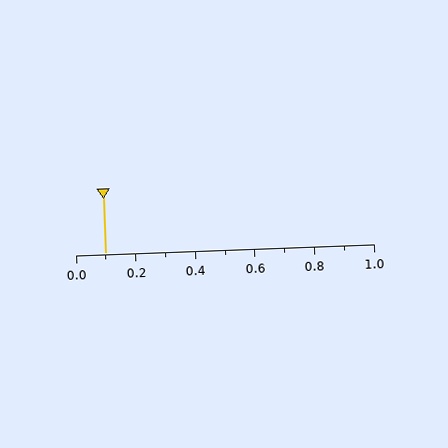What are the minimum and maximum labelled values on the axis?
The axis runs from 0.0 to 1.0.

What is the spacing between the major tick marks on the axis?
The major ticks are spaced 0.2 apart.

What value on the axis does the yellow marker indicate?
The marker indicates approximately 0.1.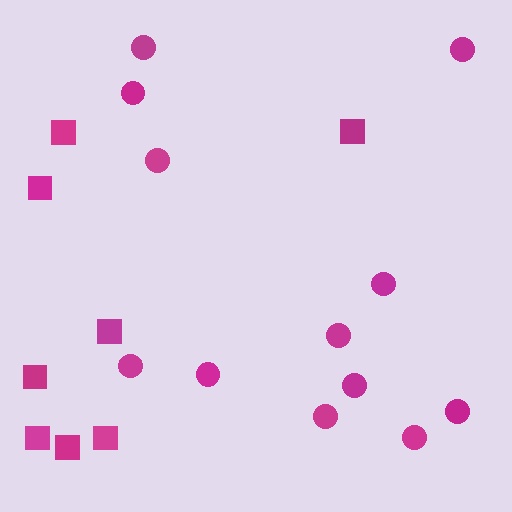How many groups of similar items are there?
There are 2 groups: one group of circles (12) and one group of squares (8).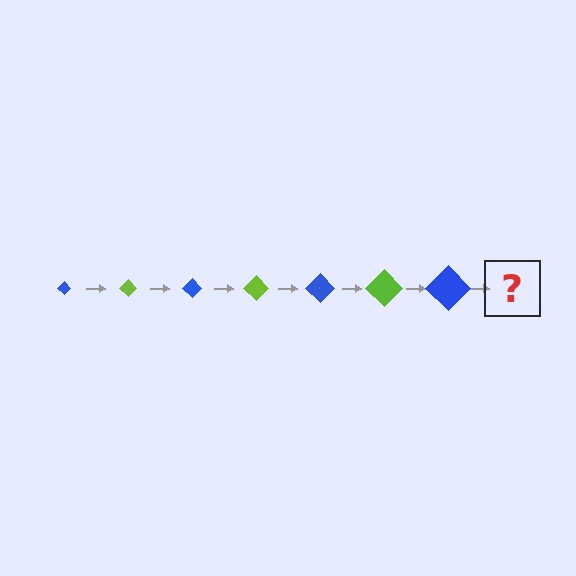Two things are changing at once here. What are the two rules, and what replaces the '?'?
The two rules are that the diamond grows larger each step and the color cycles through blue and lime. The '?' should be a lime diamond, larger than the previous one.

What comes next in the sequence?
The next element should be a lime diamond, larger than the previous one.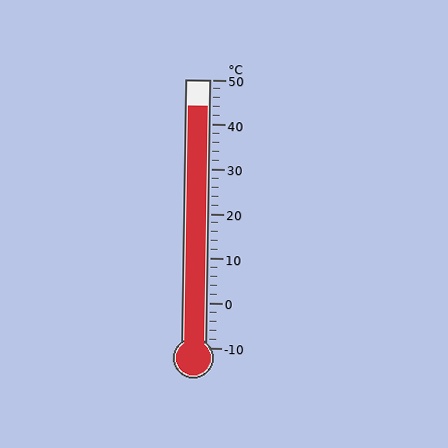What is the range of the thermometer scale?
The thermometer scale ranges from -10°C to 50°C.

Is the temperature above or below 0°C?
The temperature is above 0°C.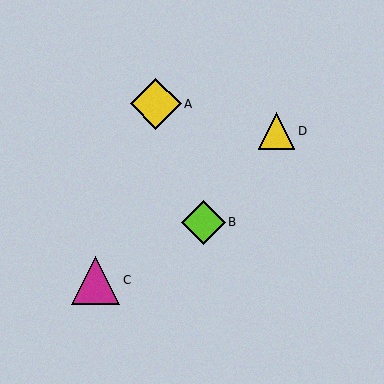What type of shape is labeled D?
Shape D is a yellow triangle.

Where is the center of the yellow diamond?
The center of the yellow diamond is at (156, 104).